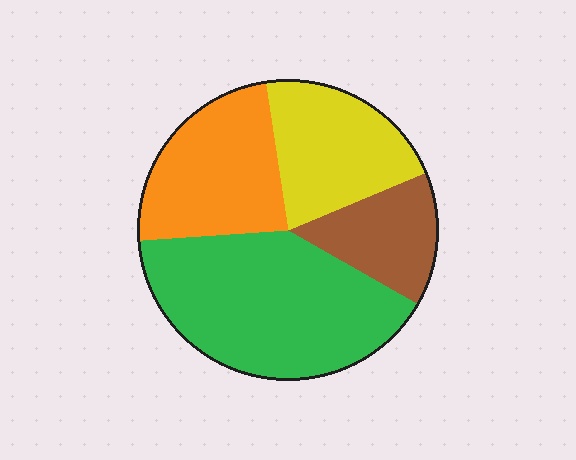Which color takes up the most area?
Green, at roughly 40%.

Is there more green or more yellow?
Green.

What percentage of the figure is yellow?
Yellow takes up less than a quarter of the figure.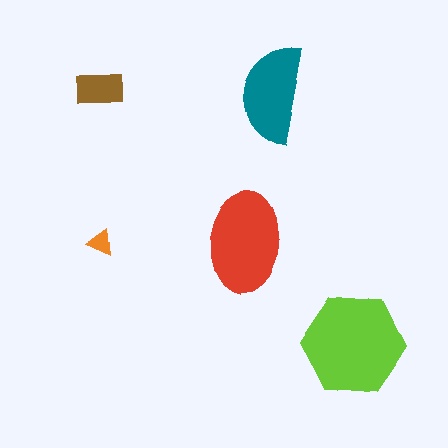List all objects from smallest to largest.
The orange triangle, the brown rectangle, the teal semicircle, the red ellipse, the lime hexagon.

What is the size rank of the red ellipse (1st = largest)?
2nd.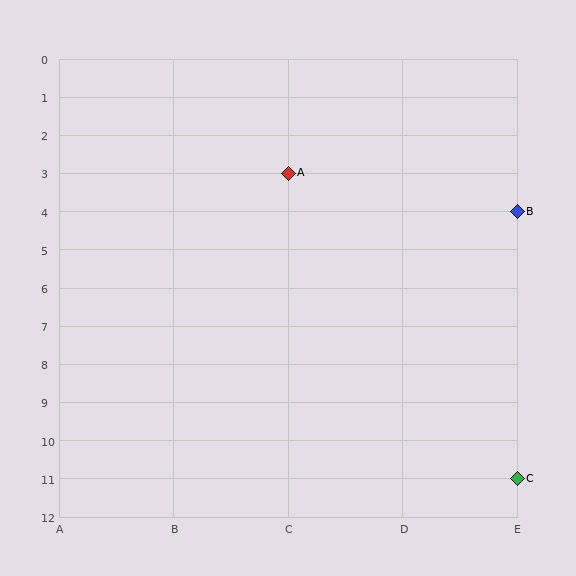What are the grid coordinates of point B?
Point B is at grid coordinates (E, 4).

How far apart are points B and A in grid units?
Points B and A are 2 columns and 1 row apart (about 2.2 grid units diagonally).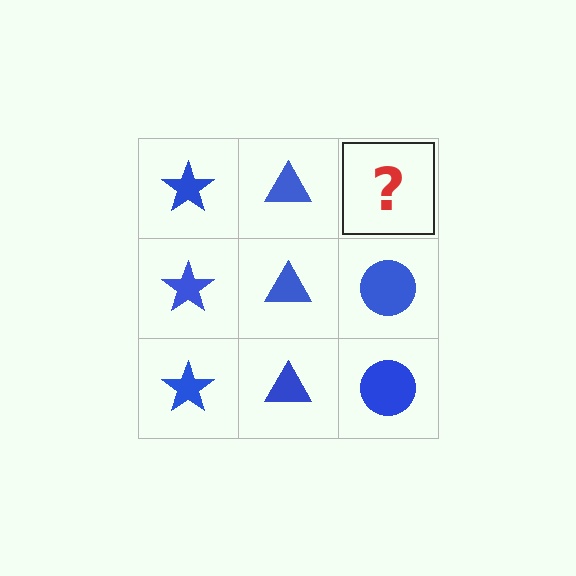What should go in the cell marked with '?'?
The missing cell should contain a blue circle.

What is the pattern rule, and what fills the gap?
The rule is that each column has a consistent shape. The gap should be filled with a blue circle.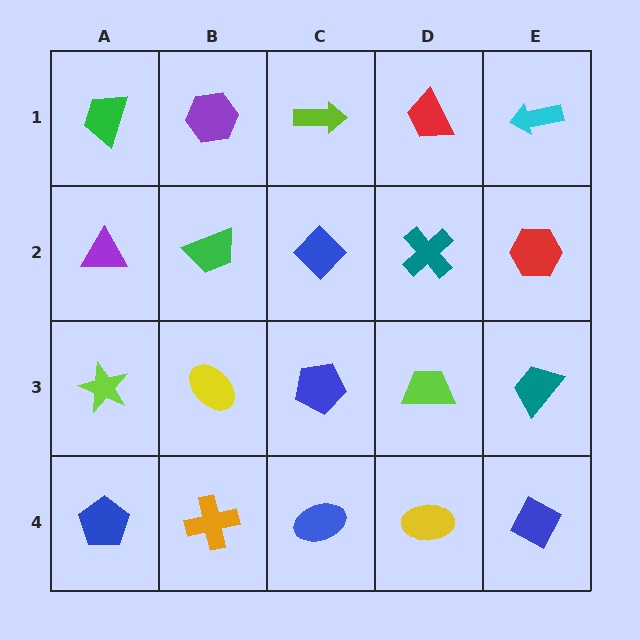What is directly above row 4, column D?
A lime trapezoid.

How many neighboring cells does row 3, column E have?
3.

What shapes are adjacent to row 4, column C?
A blue pentagon (row 3, column C), an orange cross (row 4, column B), a yellow ellipse (row 4, column D).